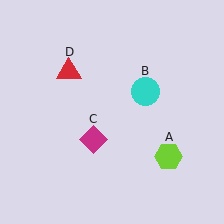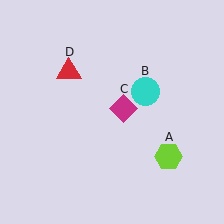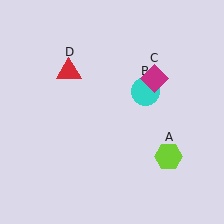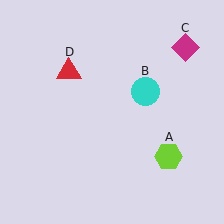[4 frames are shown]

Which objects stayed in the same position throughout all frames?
Lime hexagon (object A) and cyan circle (object B) and red triangle (object D) remained stationary.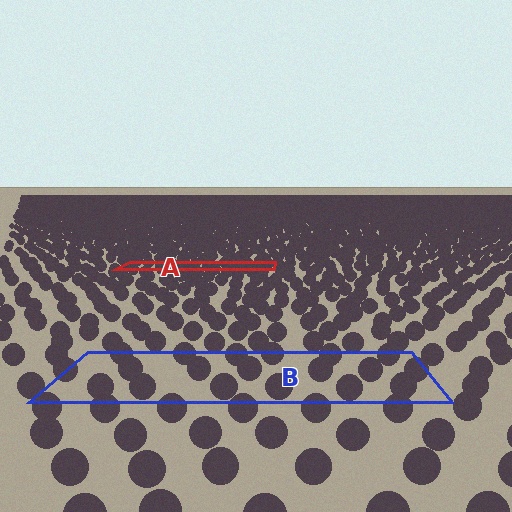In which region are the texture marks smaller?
The texture marks are smaller in region A, because it is farther away.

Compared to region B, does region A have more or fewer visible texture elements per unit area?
Region A has more texture elements per unit area — they are packed more densely because it is farther away.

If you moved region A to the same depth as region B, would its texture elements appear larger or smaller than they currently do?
They would appear larger. At a closer depth, the same texture elements are projected at a bigger on-screen size.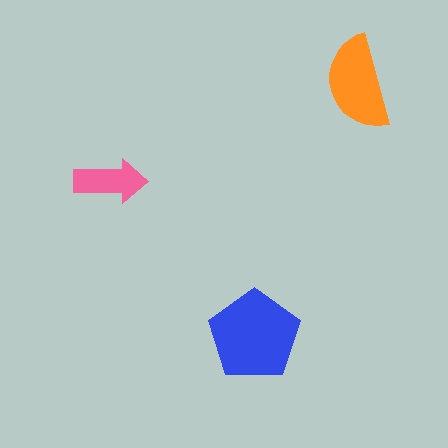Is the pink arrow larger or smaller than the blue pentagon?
Smaller.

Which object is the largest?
The blue pentagon.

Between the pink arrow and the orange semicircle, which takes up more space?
The orange semicircle.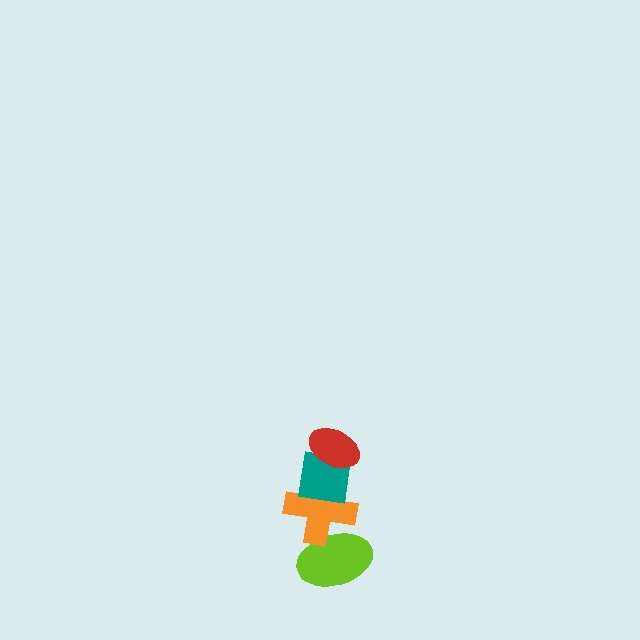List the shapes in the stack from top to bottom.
From top to bottom: the red ellipse, the teal square, the orange cross, the lime ellipse.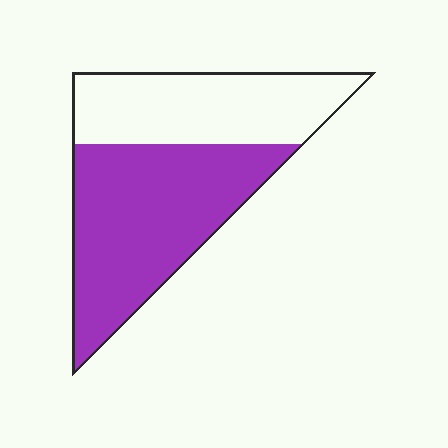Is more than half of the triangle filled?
Yes.